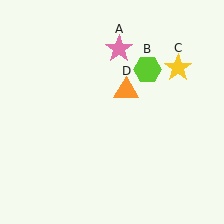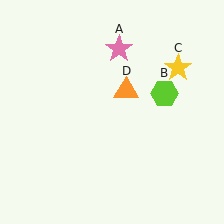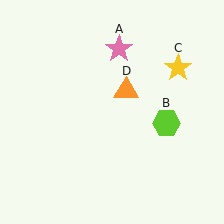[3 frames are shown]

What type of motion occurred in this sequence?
The lime hexagon (object B) rotated clockwise around the center of the scene.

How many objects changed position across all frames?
1 object changed position: lime hexagon (object B).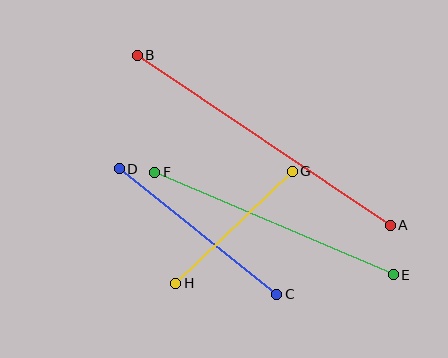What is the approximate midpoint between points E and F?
The midpoint is at approximately (274, 224) pixels.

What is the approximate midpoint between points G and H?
The midpoint is at approximately (234, 227) pixels.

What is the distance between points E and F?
The distance is approximately 259 pixels.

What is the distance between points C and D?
The distance is approximately 201 pixels.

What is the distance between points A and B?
The distance is approximately 305 pixels.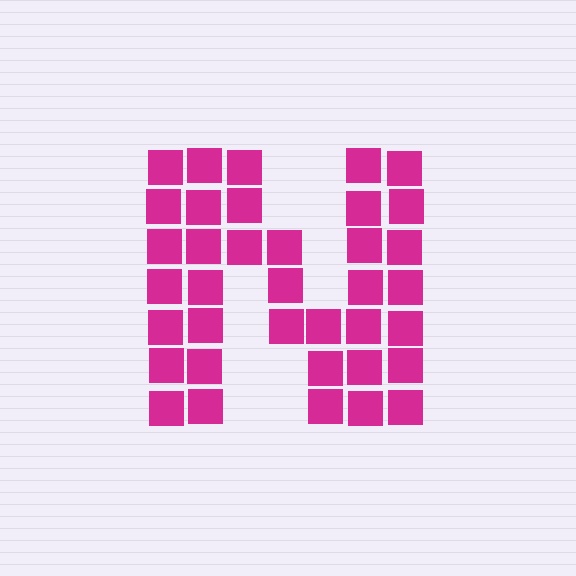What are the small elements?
The small elements are squares.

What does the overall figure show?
The overall figure shows the letter N.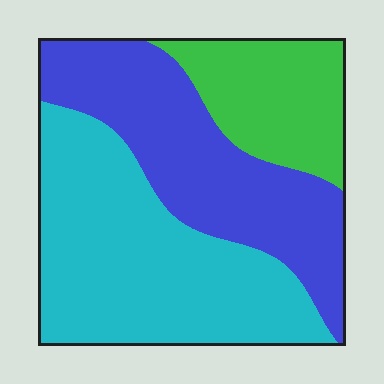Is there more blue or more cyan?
Cyan.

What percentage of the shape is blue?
Blue covers around 35% of the shape.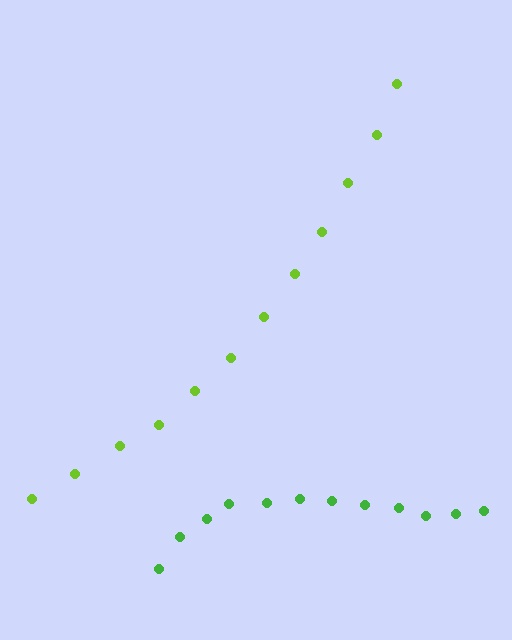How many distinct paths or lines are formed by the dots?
There are 2 distinct paths.